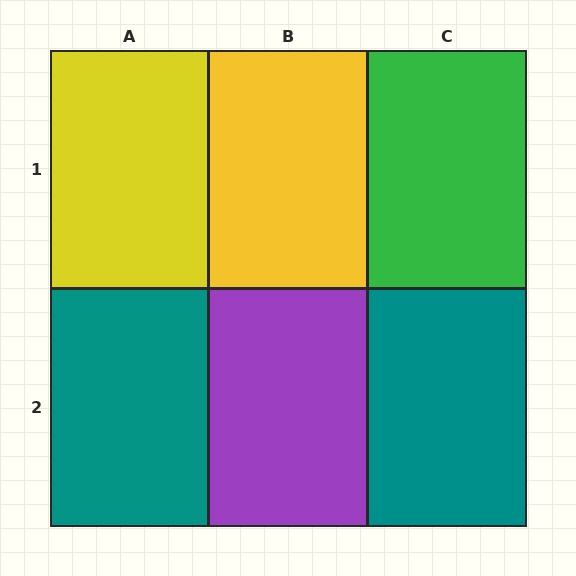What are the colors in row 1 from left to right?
Yellow, yellow, green.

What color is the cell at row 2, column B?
Purple.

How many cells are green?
1 cell is green.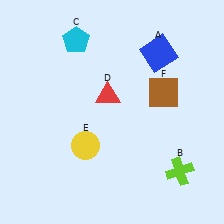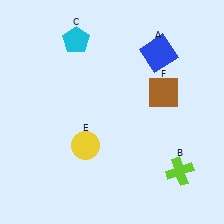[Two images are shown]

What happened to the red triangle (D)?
The red triangle (D) was removed in Image 2. It was in the top-left area of Image 1.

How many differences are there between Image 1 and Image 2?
There is 1 difference between the two images.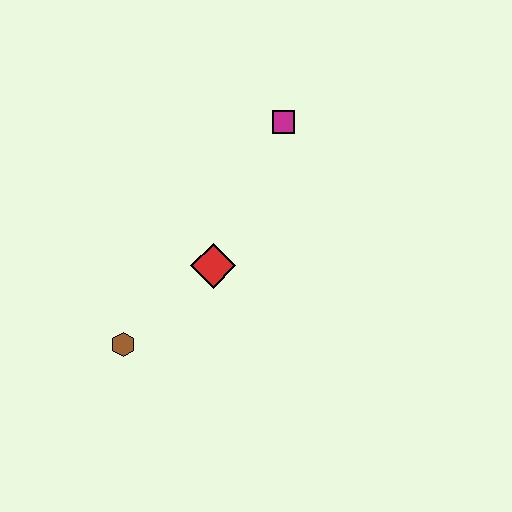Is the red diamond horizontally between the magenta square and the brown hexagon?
Yes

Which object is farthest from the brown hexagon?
The magenta square is farthest from the brown hexagon.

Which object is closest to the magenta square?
The red diamond is closest to the magenta square.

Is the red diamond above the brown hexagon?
Yes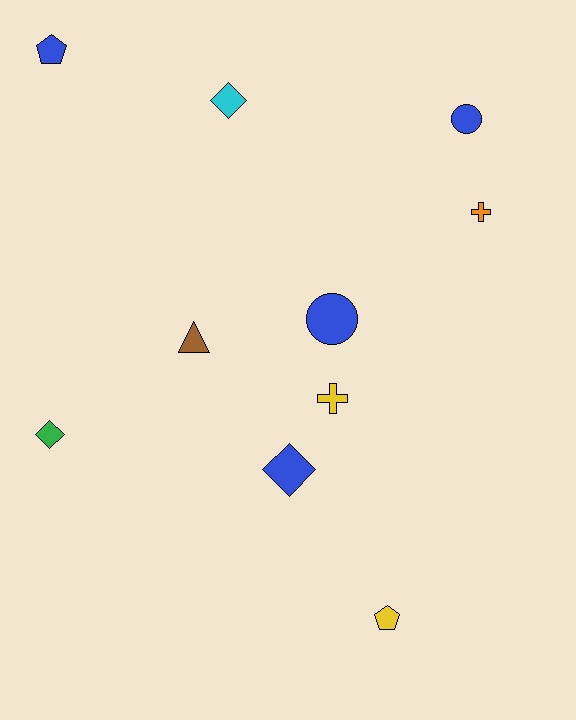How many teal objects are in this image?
There are no teal objects.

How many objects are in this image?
There are 10 objects.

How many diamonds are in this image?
There are 3 diamonds.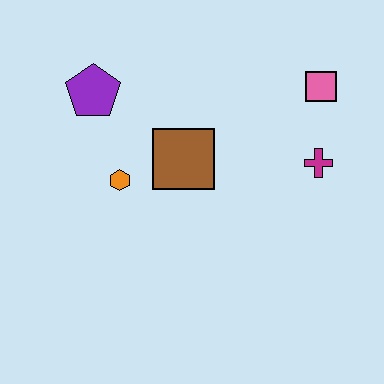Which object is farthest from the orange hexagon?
The pink square is farthest from the orange hexagon.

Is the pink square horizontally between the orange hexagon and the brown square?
No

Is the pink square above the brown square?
Yes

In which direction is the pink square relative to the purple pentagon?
The pink square is to the right of the purple pentagon.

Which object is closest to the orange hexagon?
The brown square is closest to the orange hexagon.